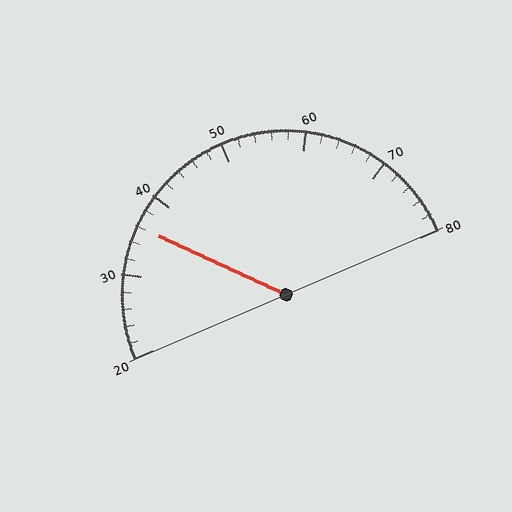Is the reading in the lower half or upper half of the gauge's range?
The reading is in the lower half of the range (20 to 80).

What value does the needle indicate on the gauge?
The needle indicates approximately 36.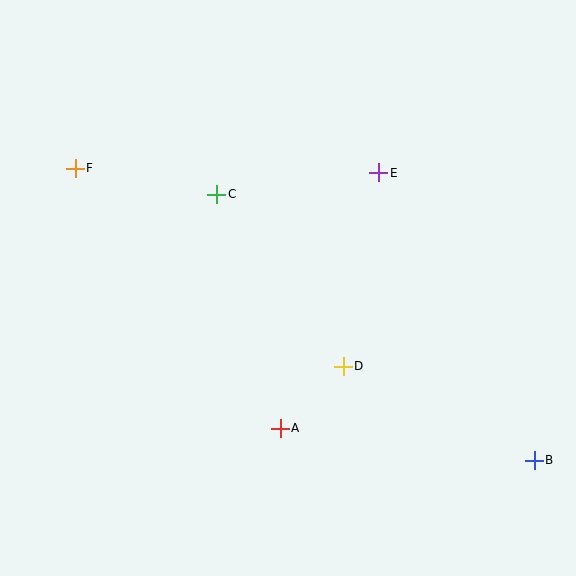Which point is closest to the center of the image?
Point D at (343, 366) is closest to the center.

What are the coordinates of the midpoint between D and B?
The midpoint between D and B is at (439, 413).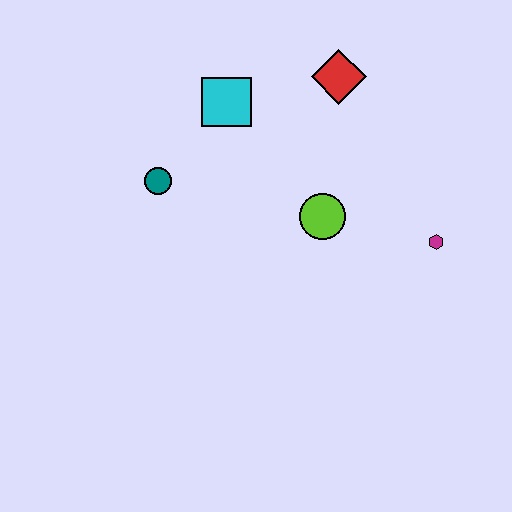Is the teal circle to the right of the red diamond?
No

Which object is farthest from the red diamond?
The teal circle is farthest from the red diamond.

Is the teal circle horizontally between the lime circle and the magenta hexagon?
No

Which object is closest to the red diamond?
The cyan square is closest to the red diamond.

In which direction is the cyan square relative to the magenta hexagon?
The cyan square is to the left of the magenta hexagon.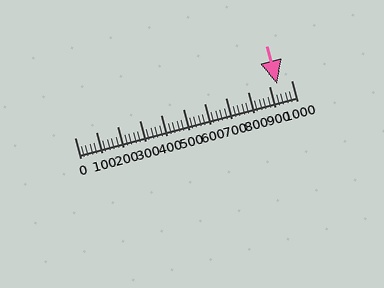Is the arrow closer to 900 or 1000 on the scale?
The arrow is closer to 900.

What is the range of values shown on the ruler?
The ruler shows values from 0 to 1000.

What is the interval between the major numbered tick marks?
The major tick marks are spaced 100 units apart.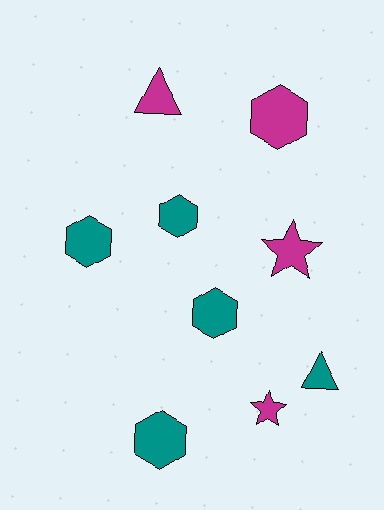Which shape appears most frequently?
Hexagon, with 5 objects.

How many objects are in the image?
There are 9 objects.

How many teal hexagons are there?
There are 4 teal hexagons.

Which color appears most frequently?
Teal, with 5 objects.